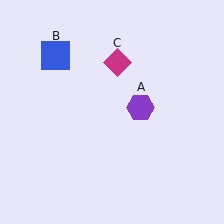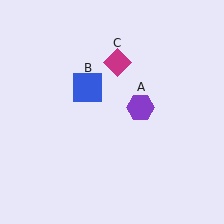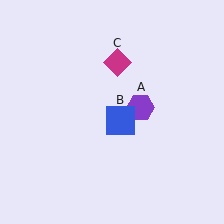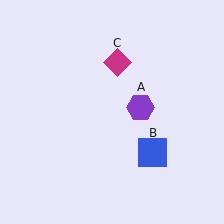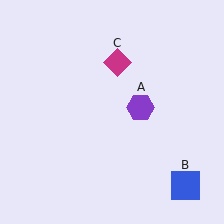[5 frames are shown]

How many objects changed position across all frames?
1 object changed position: blue square (object B).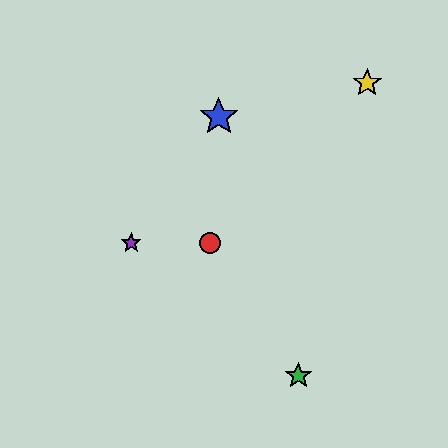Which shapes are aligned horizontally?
The red circle, the purple star are aligned horizontally.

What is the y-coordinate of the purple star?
The purple star is at y≈243.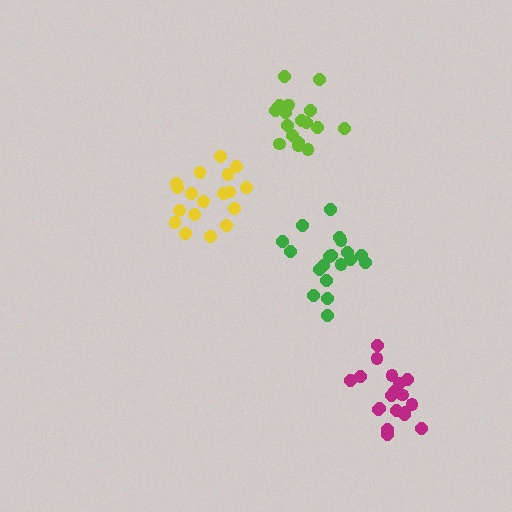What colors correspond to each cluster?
The clusters are colored: yellow, magenta, lime, green.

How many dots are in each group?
Group 1: 18 dots, Group 2: 19 dots, Group 3: 18 dots, Group 4: 19 dots (74 total).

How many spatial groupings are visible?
There are 4 spatial groupings.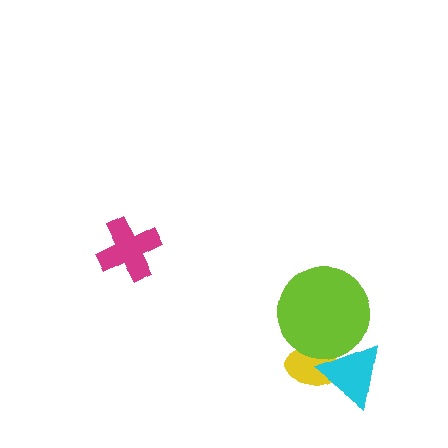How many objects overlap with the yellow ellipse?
2 objects overlap with the yellow ellipse.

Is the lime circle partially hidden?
Yes, it is partially covered by another shape.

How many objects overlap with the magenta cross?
0 objects overlap with the magenta cross.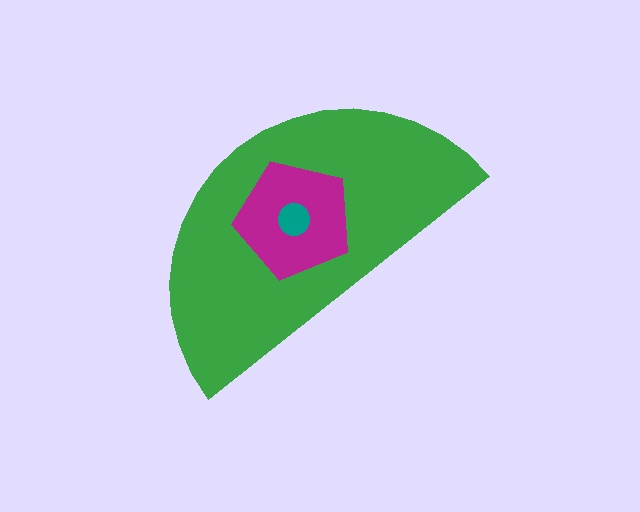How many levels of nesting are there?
3.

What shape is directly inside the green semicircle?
The magenta pentagon.